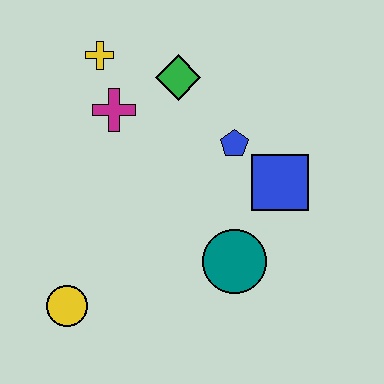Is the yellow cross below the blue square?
No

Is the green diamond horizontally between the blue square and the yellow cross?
Yes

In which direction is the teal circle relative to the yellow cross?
The teal circle is below the yellow cross.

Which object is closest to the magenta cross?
The yellow cross is closest to the magenta cross.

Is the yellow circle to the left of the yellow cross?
Yes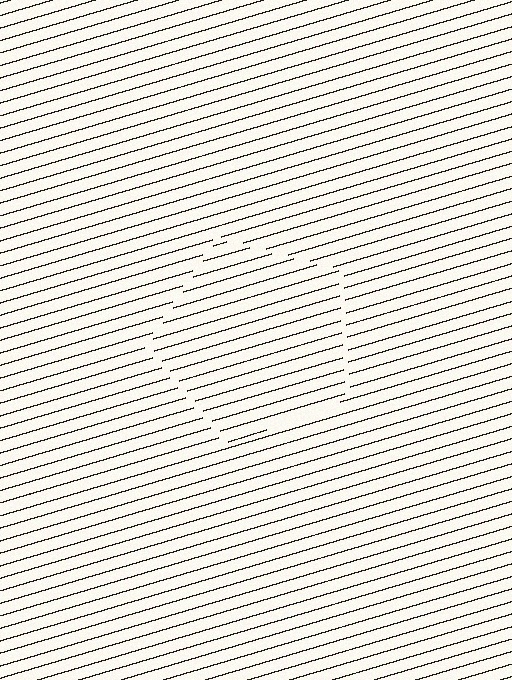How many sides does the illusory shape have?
5 sides — the line-ends trace a pentagon.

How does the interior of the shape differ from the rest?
The interior of the shape contains the same grating, shifted by half a period — the contour is defined by the phase discontinuity where line-ends from the inner and outer gratings abut.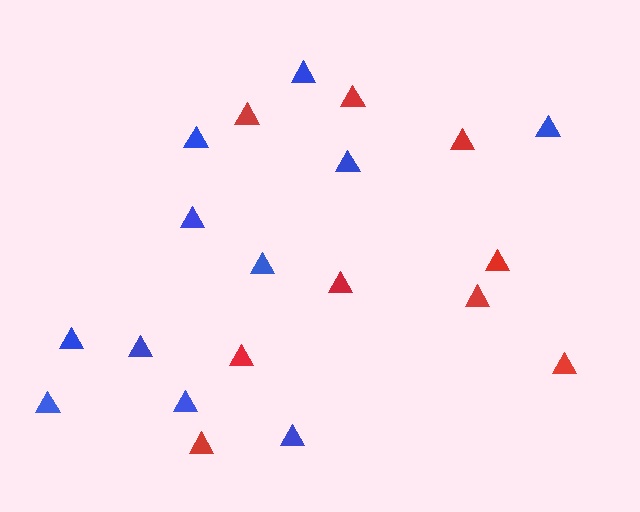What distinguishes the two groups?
There are 2 groups: one group of red triangles (9) and one group of blue triangles (11).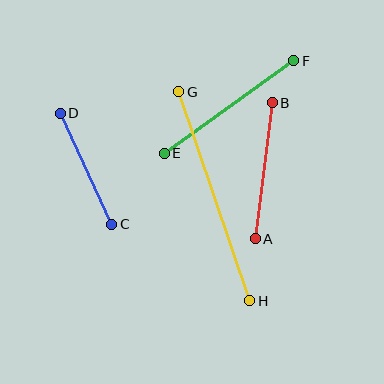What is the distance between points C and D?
The distance is approximately 122 pixels.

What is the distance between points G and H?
The distance is approximately 221 pixels.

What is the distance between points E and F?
The distance is approximately 159 pixels.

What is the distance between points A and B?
The distance is approximately 137 pixels.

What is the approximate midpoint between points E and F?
The midpoint is at approximately (229, 107) pixels.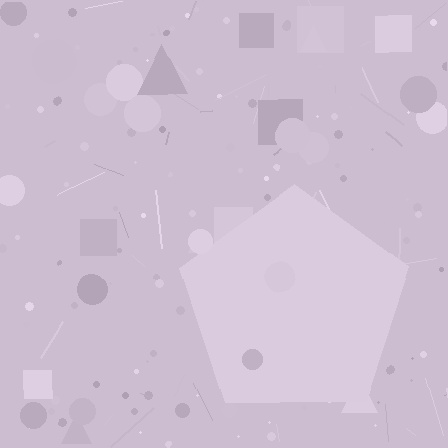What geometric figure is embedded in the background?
A pentagon is embedded in the background.